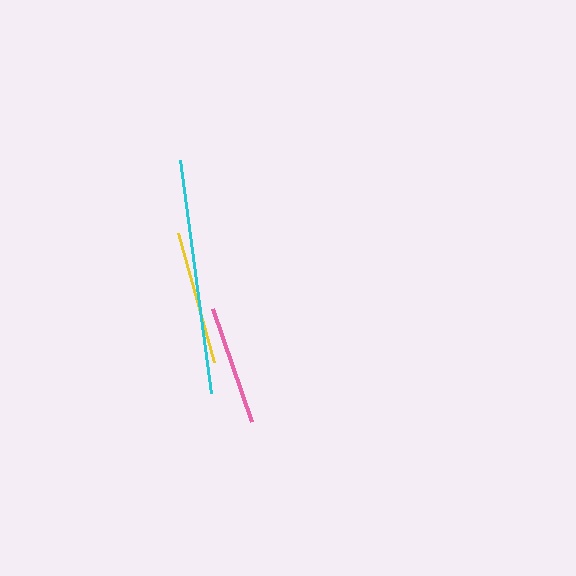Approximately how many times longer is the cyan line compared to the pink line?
The cyan line is approximately 2.0 times the length of the pink line.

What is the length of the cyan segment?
The cyan segment is approximately 234 pixels long.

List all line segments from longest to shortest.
From longest to shortest: cyan, yellow, pink.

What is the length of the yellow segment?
The yellow segment is approximately 134 pixels long.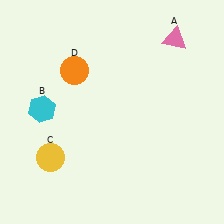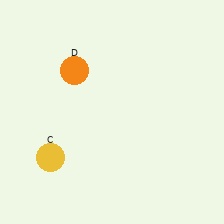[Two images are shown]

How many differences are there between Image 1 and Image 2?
There are 2 differences between the two images.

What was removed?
The cyan hexagon (B), the pink triangle (A) were removed in Image 2.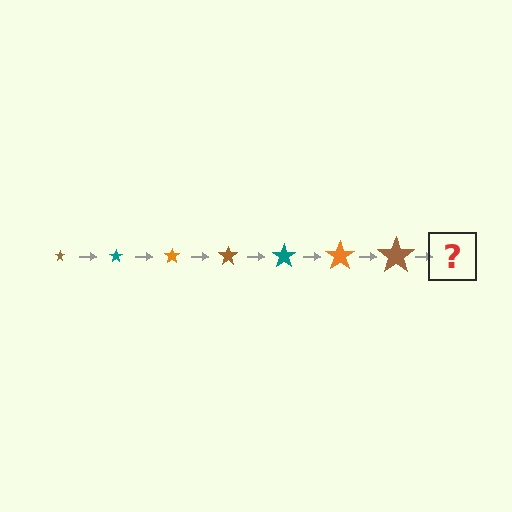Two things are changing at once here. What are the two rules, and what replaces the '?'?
The two rules are that the star grows larger each step and the color cycles through brown, teal, and orange. The '?' should be a teal star, larger than the previous one.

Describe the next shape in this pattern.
It should be a teal star, larger than the previous one.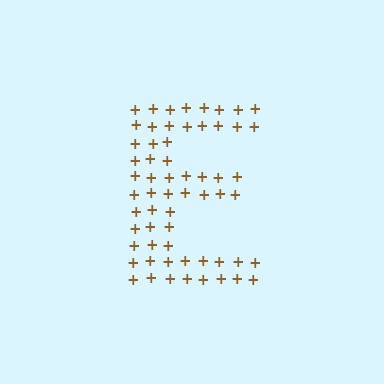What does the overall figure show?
The overall figure shows the letter E.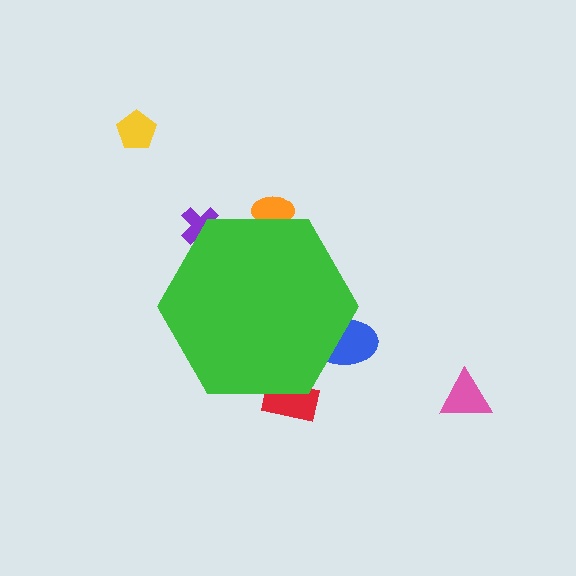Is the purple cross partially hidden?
Yes, the purple cross is partially hidden behind the green hexagon.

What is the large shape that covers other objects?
A green hexagon.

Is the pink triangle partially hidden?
No, the pink triangle is fully visible.